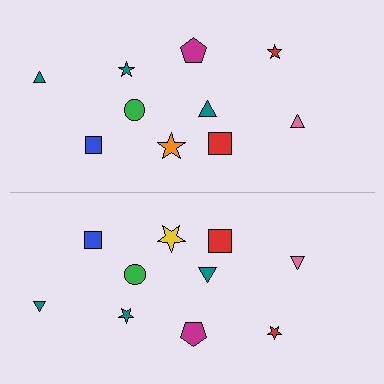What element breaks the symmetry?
The yellow star on the bottom side breaks the symmetry — its mirror counterpart is orange.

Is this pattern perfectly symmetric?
No, the pattern is not perfectly symmetric. The yellow star on the bottom side breaks the symmetry — its mirror counterpart is orange.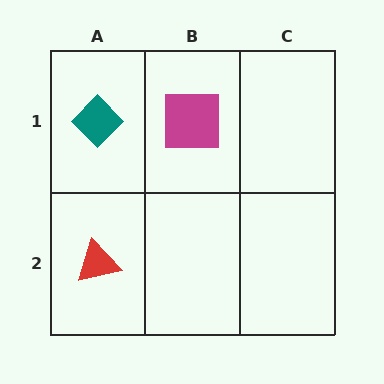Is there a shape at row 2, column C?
No, that cell is empty.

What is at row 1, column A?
A teal diamond.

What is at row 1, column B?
A magenta square.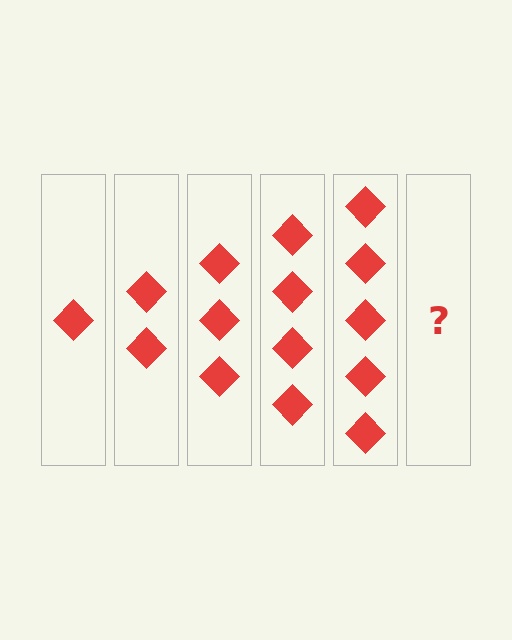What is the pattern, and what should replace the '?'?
The pattern is that each step adds one more diamond. The '?' should be 6 diamonds.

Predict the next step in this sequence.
The next step is 6 diamonds.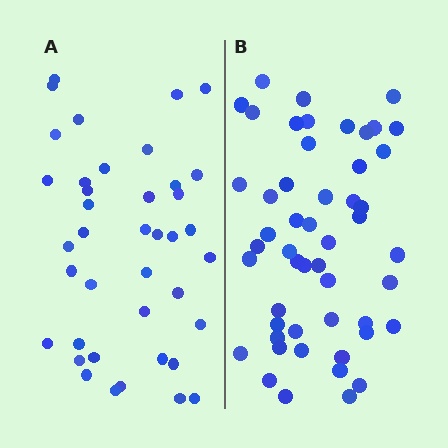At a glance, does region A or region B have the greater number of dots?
Region B (the right region) has more dots.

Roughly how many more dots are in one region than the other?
Region B has roughly 12 or so more dots than region A.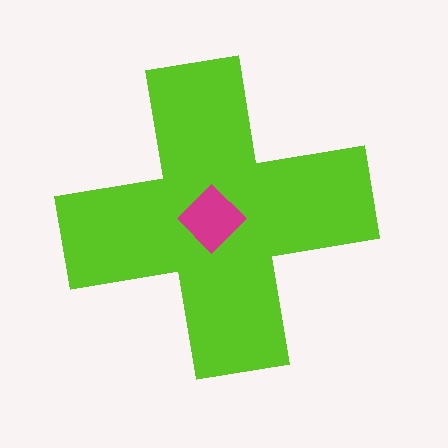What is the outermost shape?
The lime cross.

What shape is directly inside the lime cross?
The magenta diamond.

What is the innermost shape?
The magenta diamond.